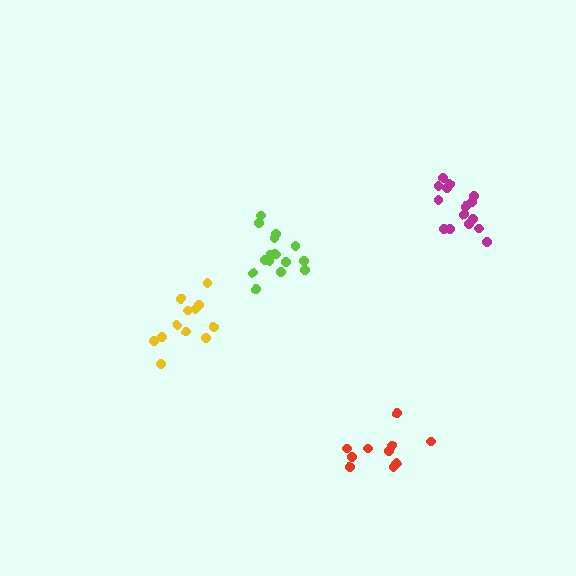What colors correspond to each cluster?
The clusters are colored: magenta, lime, red, yellow.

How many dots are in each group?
Group 1: 15 dots, Group 2: 15 dots, Group 3: 10 dots, Group 4: 12 dots (52 total).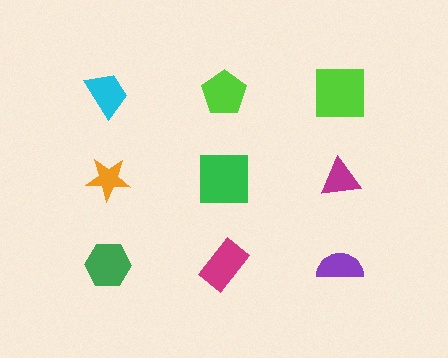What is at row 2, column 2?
A green square.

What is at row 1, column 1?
A cyan trapezoid.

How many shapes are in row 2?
3 shapes.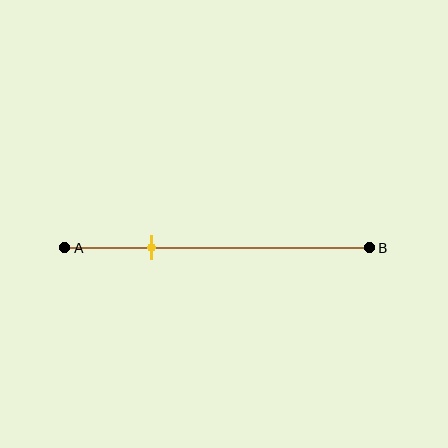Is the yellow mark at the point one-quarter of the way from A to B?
No, the mark is at about 30% from A, not at the 25% one-quarter point.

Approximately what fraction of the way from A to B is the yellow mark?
The yellow mark is approximately 30% of the way from A to B.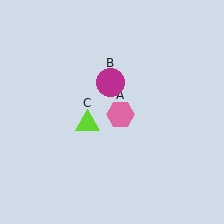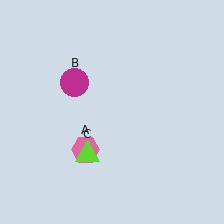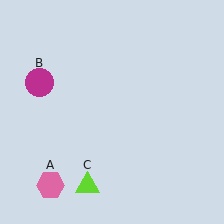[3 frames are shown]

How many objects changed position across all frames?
3 objects changed position: pink hexagon (object A), magenta circle (object B), lime triangle (object C).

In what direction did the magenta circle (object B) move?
The magenta circle (object B) moved left.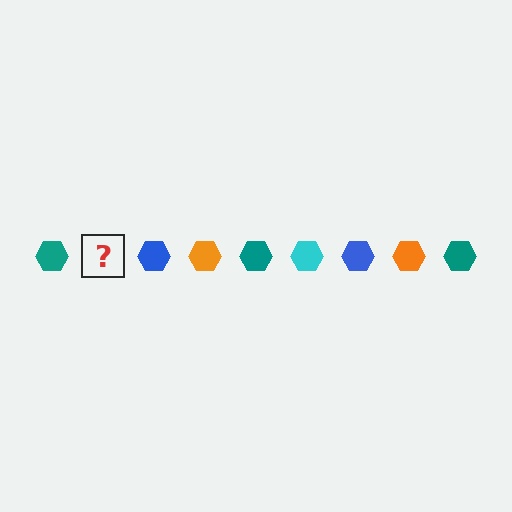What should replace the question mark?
The question mark should be replaced with a cyan hexagon.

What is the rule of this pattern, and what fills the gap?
The rule is that the pattern cycles through teal, cyan, blue, orange hexagons. The gap should be filled with a cyan hexagon.